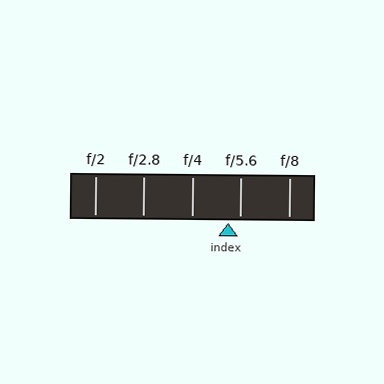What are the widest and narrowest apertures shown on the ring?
The widest aperture shown is f/2 and the narrowest is f/8.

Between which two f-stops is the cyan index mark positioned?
The index mark is between f/4 and f/5.6.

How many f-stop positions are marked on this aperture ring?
There are 5 f-stop positions marked.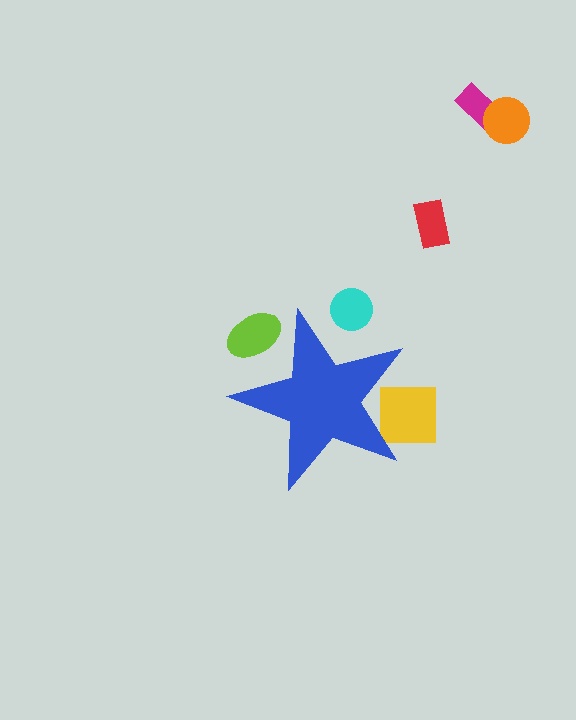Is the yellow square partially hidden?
Yes, the yellow square is partially hidden behind the blue star.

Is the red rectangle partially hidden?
No, the red rectangle is fully visible.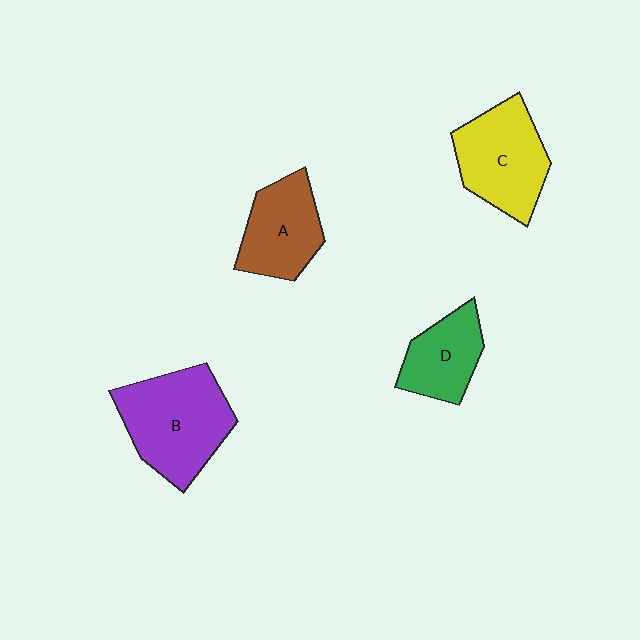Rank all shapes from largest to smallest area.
From largest to smallest: B (purple), C (yellow), A (brown), D (green).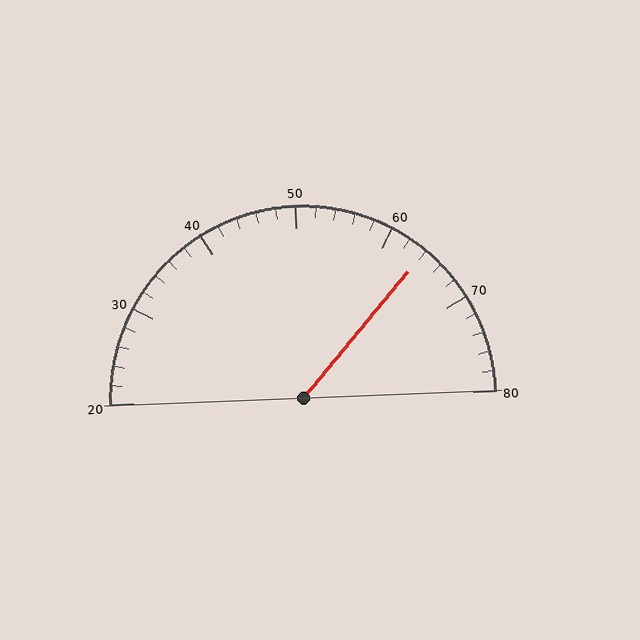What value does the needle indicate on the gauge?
The needle indicates approximately 64.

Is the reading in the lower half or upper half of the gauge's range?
The reading is in the upper half of the range (20 to 80).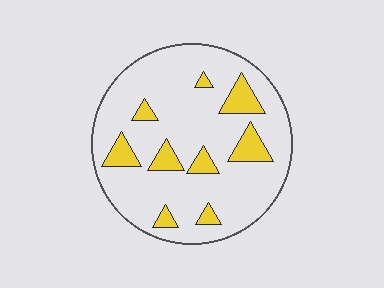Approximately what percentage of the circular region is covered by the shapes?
Approximately 15%.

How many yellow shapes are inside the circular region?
9.